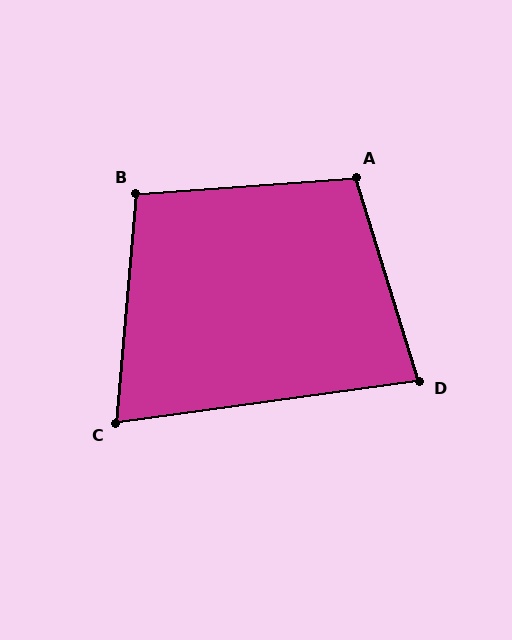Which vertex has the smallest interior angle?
C, at approximately 77 degrees.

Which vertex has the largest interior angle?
A, at approximately 103 degrees.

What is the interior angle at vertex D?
Approximately 81 degrees (acute).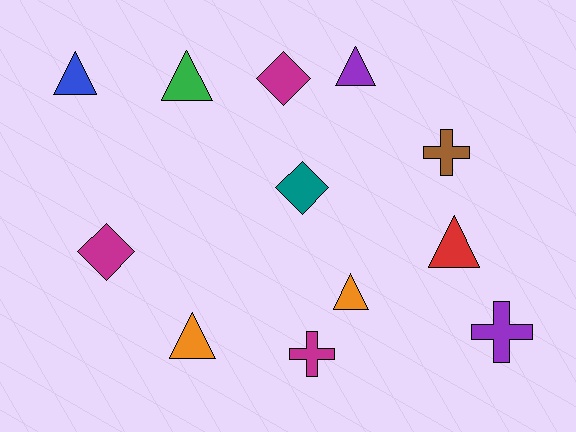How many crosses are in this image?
There are 3 crosses.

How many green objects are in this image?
There is 1 green object.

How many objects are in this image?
There are 12 objects.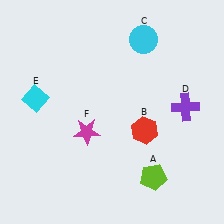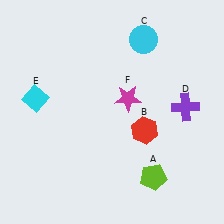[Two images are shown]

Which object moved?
The magenta star (F) moved right.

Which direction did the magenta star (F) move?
The magenta star (F) moved right.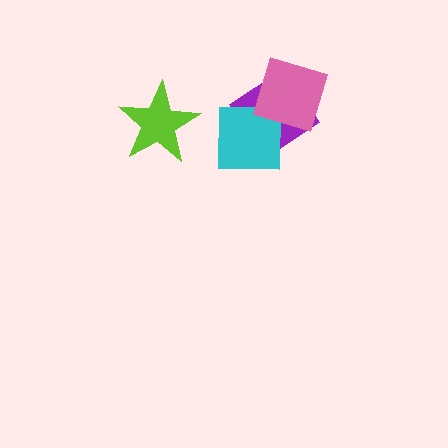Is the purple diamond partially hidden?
Yes, it is partially covered by another shape.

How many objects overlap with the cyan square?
1 object overlaps with the cyan square.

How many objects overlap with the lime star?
0 objects overlap with the lime star.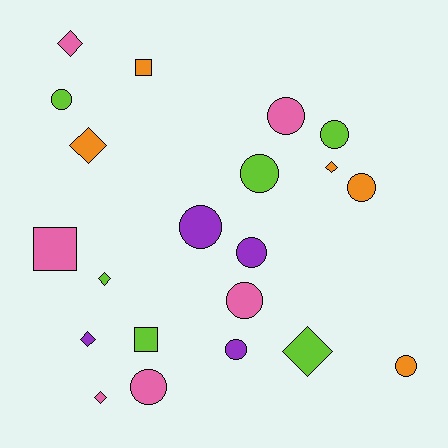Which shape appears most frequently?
Circle, with 11 objects.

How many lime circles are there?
There are 3 lime circles.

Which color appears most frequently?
Lime, with 6 objects.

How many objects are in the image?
There are 21 objects.